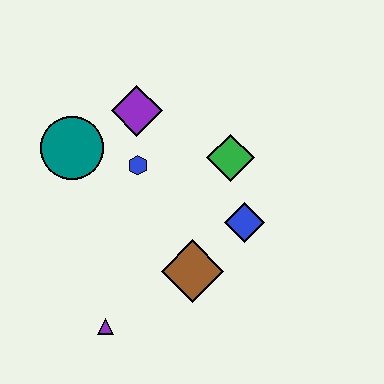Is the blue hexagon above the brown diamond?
Yes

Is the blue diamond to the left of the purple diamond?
No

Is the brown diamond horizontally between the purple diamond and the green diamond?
Yes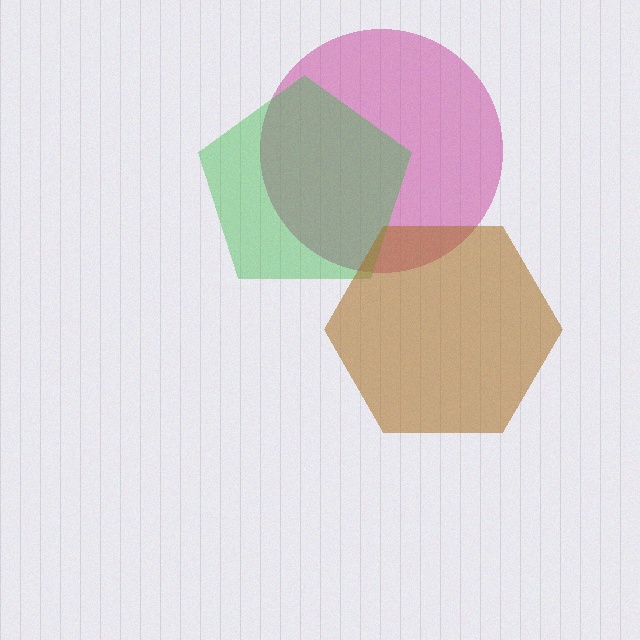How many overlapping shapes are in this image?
There are 3 overlapping shapes in the image.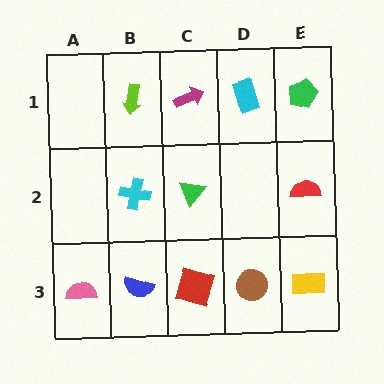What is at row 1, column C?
A magenta arrow.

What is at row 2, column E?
A red semicircle.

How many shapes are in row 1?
4 shapes.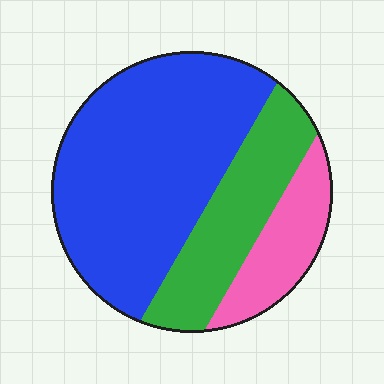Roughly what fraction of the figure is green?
Green covers about 25% of the figure.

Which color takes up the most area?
Blue, at roughly 60%.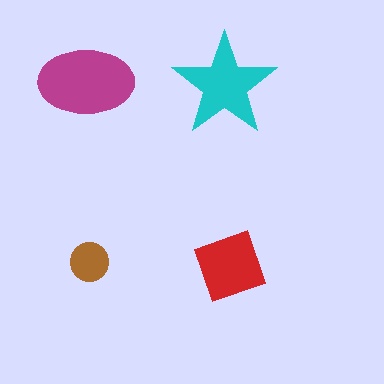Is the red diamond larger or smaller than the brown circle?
Larger.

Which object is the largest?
The magenta ellipse.